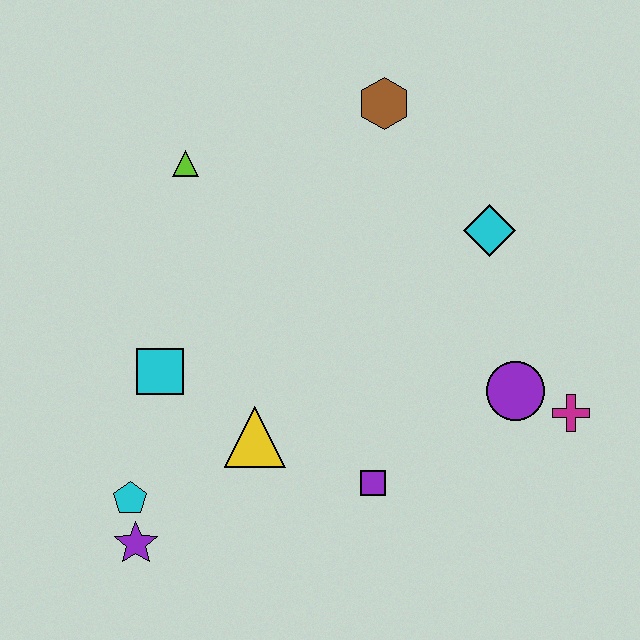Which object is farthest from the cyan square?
The magenta cross is farthest from the cyan square.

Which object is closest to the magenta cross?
The purple circle is closest to the magenta cross.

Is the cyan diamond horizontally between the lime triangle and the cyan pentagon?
No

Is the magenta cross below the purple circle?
Yes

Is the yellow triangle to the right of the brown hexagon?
No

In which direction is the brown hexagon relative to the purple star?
The brown hexagon is above the purple star.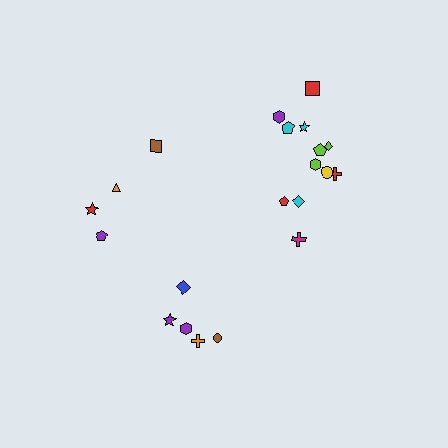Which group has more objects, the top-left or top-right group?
The top-right group.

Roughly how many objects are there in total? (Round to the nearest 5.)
Roughly 20 objects in total.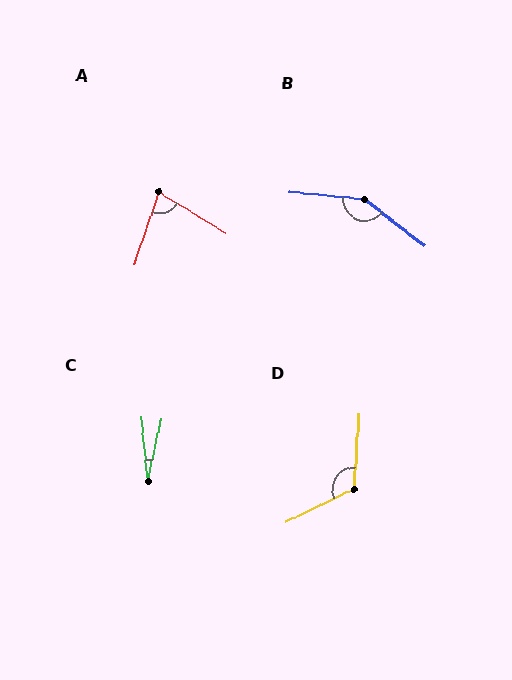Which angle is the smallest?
C, at approximately 18 degrees.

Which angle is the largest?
B, at approximately 148 degrees.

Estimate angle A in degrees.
Approximately 78 degrees.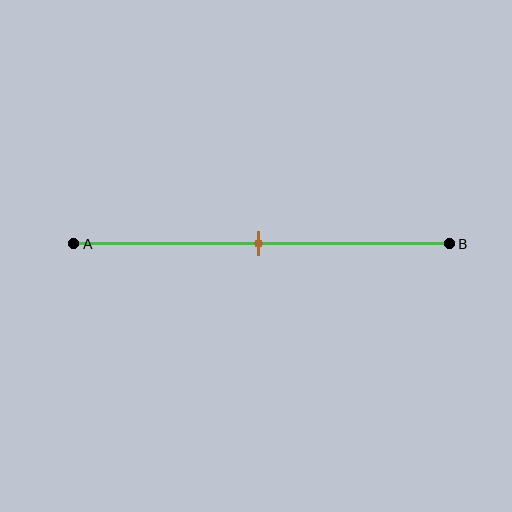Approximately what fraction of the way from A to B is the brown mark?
The brown mark is approximately 50% of the way from A to B.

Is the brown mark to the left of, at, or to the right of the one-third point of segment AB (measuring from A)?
The brown mark is to the right of the one-third point of segment AB.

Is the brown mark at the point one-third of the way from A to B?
No, the mark is at about 50% from A, not at the 33% one-third point.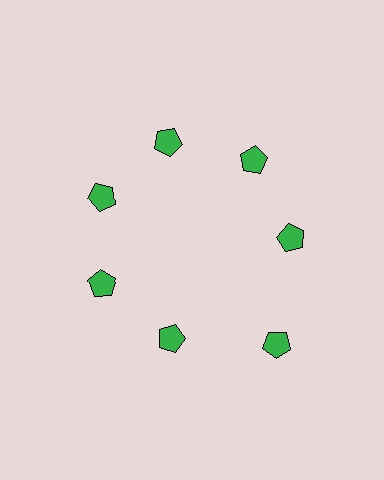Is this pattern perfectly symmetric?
No. The 7 green pentagons are arranged in a ring, but one element near the 5 o'clock position is pushed outward from the center, breaking the 7-fold rotational symmetry.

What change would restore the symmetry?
The symmetry would be restored by moving it inward, back onto the ring so that all 7 pentagons sit at equal angles and equal distance from the center.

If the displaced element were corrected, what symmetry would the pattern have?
It would have 7-fold rotational symmetry — the pattern would map onto itself every 51 degrees.